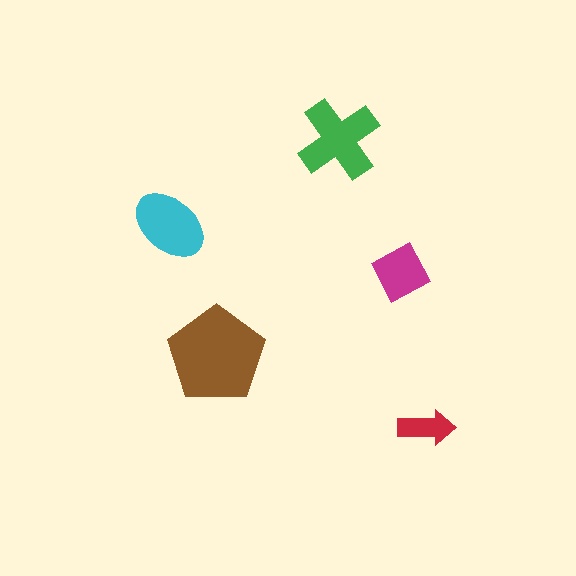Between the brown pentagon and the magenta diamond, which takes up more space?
The brown pentagon.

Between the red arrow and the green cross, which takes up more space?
The green cross.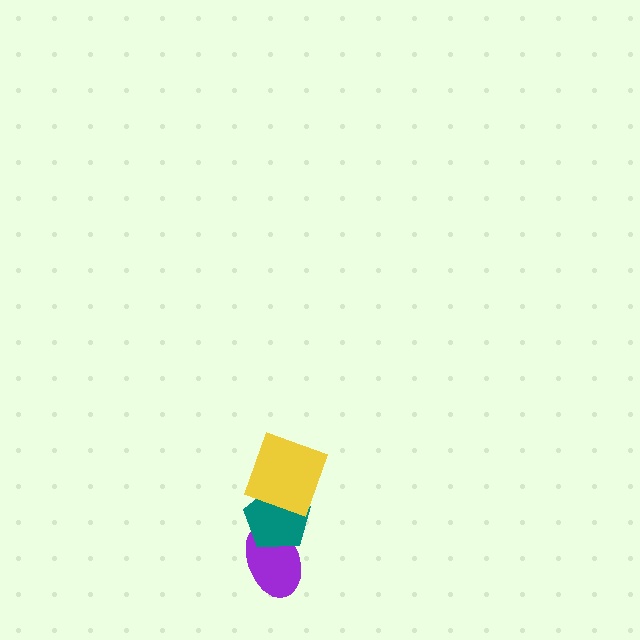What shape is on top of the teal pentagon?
The yellow square is on top of the teal pentagon.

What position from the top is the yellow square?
The yellow square is 1st from the top.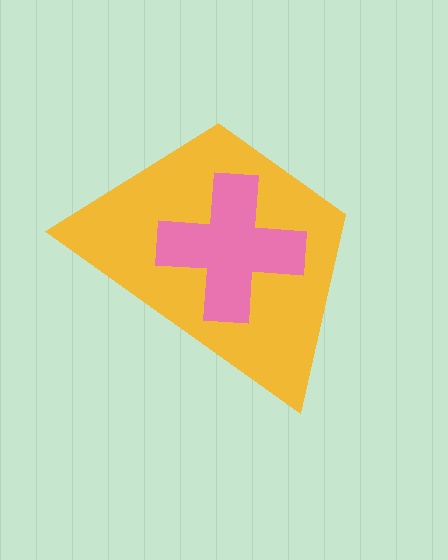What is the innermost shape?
The pink cross.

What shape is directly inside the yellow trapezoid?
The pink cross.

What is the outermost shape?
The yellow trapezoid.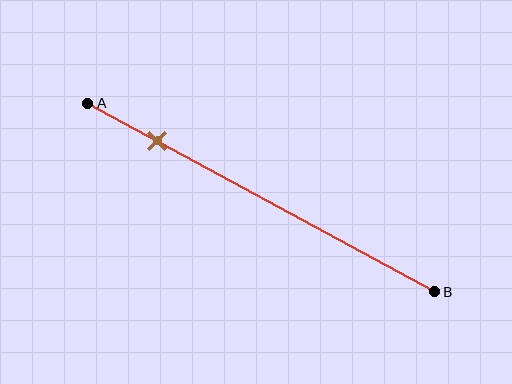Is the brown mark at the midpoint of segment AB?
No, the mark is at about 20% from A, not at the 50% midpoint.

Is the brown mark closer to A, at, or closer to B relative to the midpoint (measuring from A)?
The brown mark is closer to point A than the midpoint of segment AB.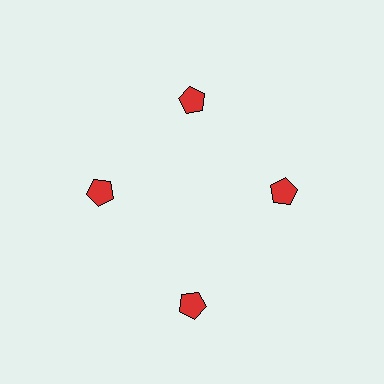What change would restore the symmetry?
The symmetry would be restored by moving it inward, back onto the ring so that all 4 pentagons sit at equal angles and equal distance from the center.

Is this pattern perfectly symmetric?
No. The 4 red pentagons are arranged in a ring, but one element near the 6 o'clock position is pushed outward from the center, breaking the 4-fold rotational symmetry.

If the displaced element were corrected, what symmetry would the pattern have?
It would have 4-fold rotational symmetry — the pattern would map onto itself every 90 degrees.